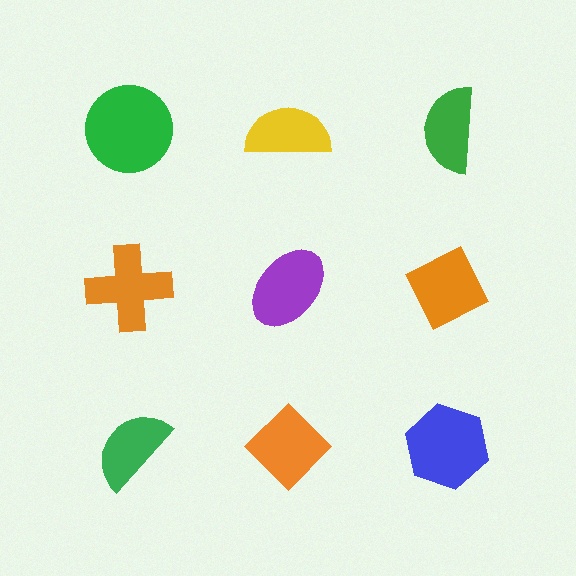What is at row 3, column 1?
A green semicircle.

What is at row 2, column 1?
An orange cross.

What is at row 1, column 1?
A green circle.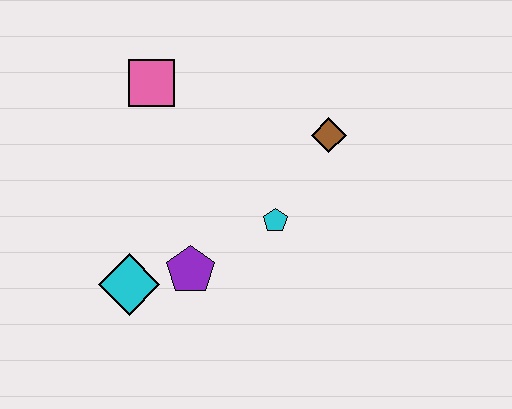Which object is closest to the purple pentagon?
The cyan diamond is closest to the purple pentagon.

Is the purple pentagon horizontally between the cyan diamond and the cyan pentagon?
Yes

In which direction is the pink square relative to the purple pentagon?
The pink square is above the purple pentagon.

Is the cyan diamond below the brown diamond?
Yes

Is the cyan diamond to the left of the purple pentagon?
Yes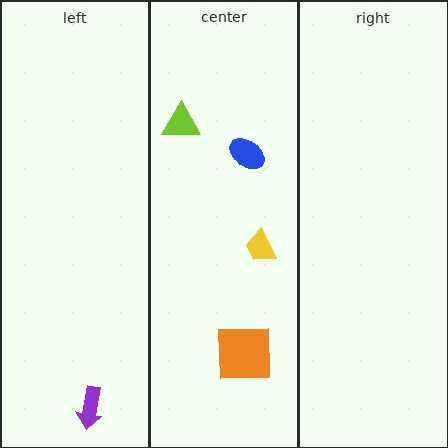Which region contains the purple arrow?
The left region.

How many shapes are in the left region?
1.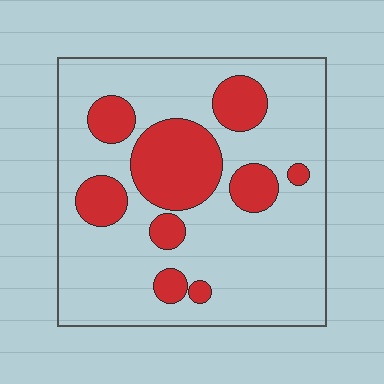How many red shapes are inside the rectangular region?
9.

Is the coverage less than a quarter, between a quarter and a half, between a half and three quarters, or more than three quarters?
Less than a quarter.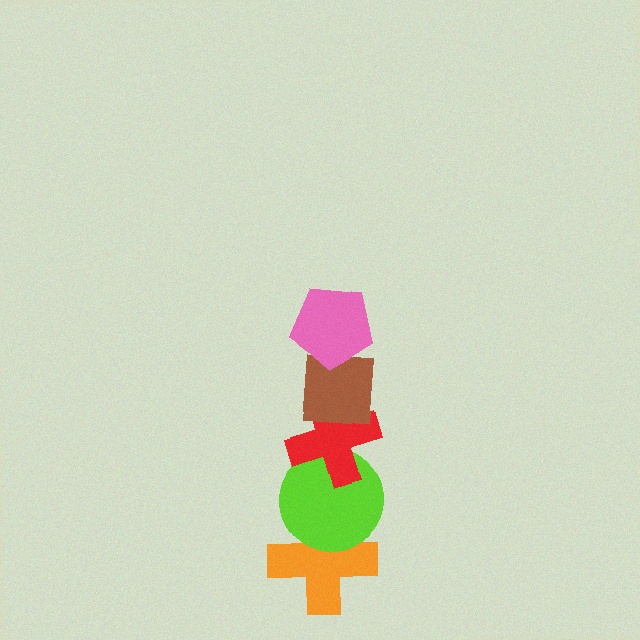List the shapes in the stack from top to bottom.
From top to bottom: the pink pentagon, the brown square, the red cross, the lime circle, the orange cross.